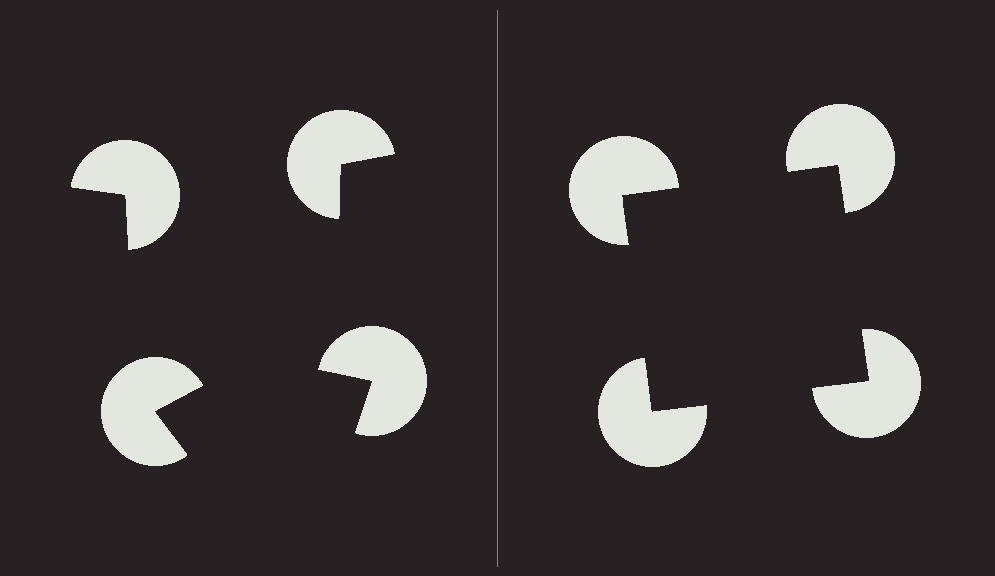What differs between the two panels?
The pac-man discs are positioned identically on both sides; only the wedge orientations differ. On the right they align to a square; on the left they are misaligned.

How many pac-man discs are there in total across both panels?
8 — 4 on each side.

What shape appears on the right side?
An illusory square.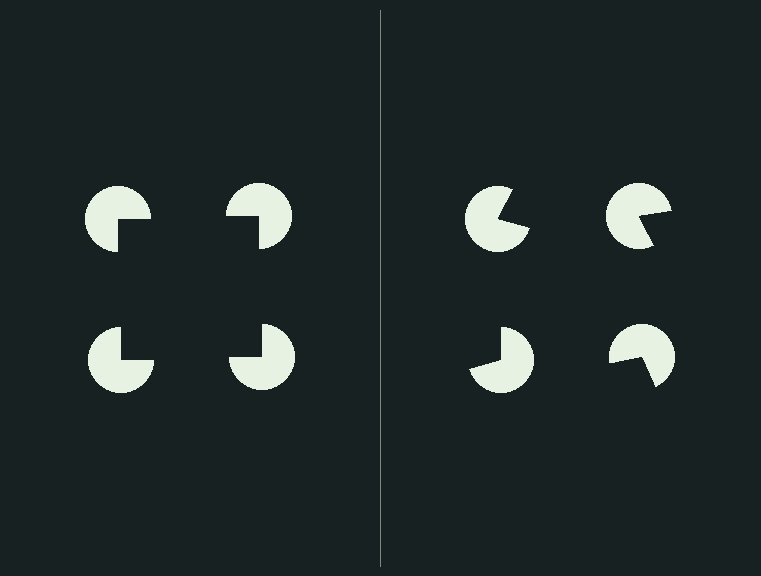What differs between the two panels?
The pac-man discs are positioned identically on both sides; only the wedge orientations differ. On the left they align to a square; on the right they are misaligned.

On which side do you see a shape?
An illusory square appears on the left side. On the right side the wedge cuts are rotated, so no coherent shape forms.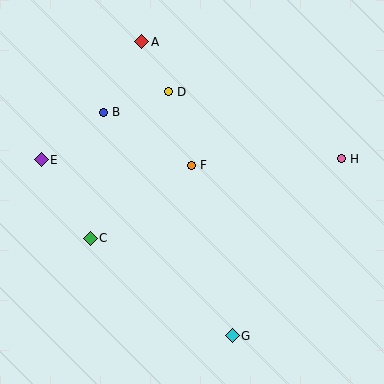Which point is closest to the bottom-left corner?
Point C is closest to the bottom-left corner.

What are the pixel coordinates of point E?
Point E is at (41, 160).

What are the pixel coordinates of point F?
Point F is at (191, 165).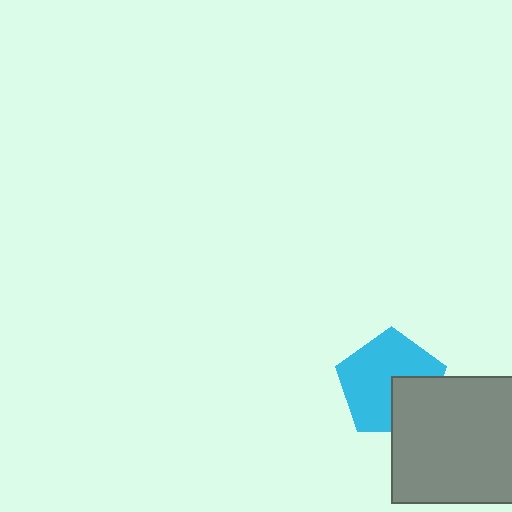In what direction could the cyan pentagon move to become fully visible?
The cyan pentagon could move toward the upper-left. That would shift it out from behind the gray square entirely.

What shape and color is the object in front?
The object in front is a gray square.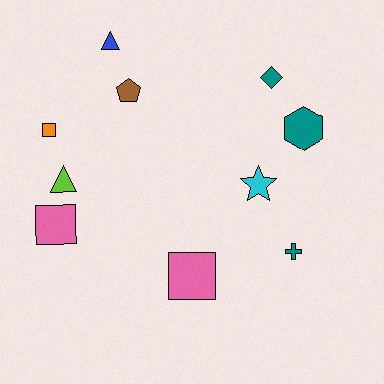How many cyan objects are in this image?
There is 1 cyan object.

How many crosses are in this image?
There is 1 cross.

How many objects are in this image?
There are 10 objects.